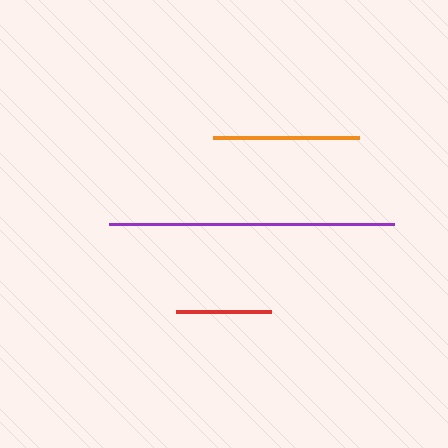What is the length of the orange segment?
The orange segment is approximately 146 pixels long.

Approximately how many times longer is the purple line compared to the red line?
The purple line is approximately 3.0 times the length of the red line.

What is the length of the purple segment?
The purple segment is approximately 285 pixels long.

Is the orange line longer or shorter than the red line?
The orange line is longer than the red line.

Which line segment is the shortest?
The red line is the shortest at approximately 95 pixels.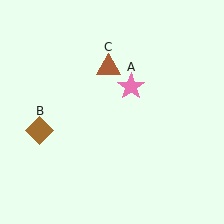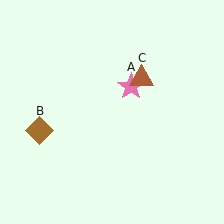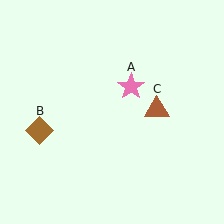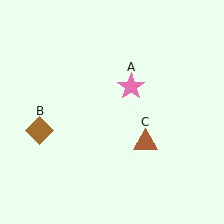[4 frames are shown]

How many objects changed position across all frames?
1 object changed position: brown triangle (object C).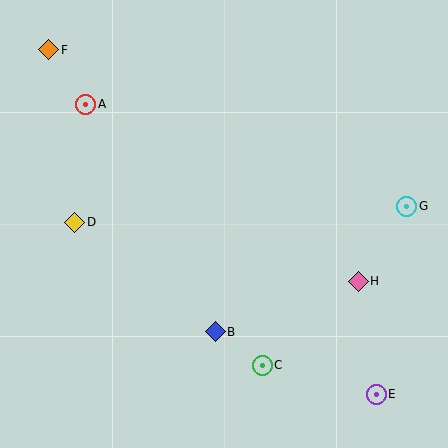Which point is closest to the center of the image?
Point B at (215, 332) is closest to the center.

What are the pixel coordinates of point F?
Point F is at (49, 50).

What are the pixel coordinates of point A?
Point A is at (86, 104).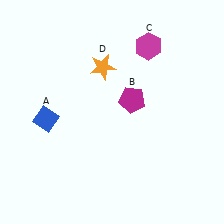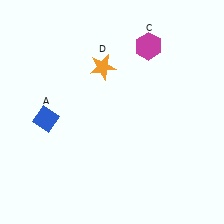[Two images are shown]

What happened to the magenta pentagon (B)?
The magenta pentagon (B) was removed in Image 2. It was in the top-right area of Image 1.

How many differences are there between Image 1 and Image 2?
There is 1 difference between the two images.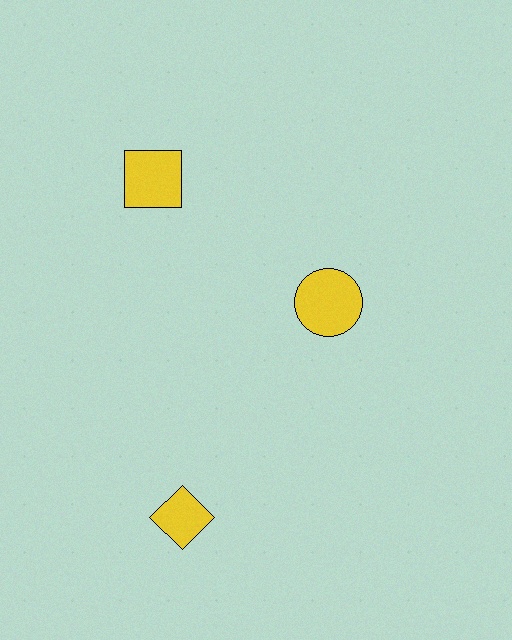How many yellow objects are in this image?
There are 3 yellow objects.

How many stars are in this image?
There are no stars.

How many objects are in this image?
There are 3 objects.